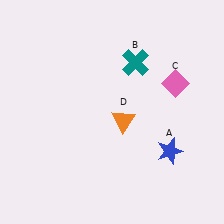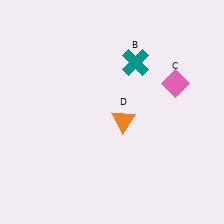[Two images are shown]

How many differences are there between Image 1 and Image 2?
There is 1 difference between the two images.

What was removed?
The blue star (A) was removed in Image 2.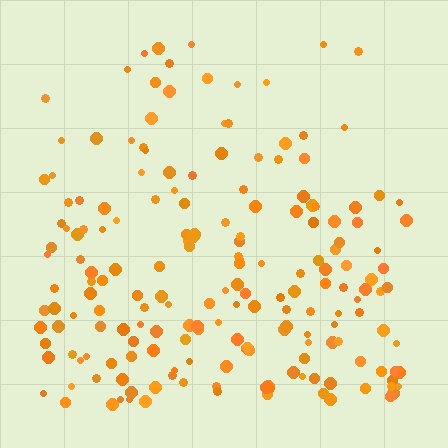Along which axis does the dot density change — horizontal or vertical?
Vertical.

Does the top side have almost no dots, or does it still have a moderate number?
Still a moderate number, just noticeably fewer than the bottom.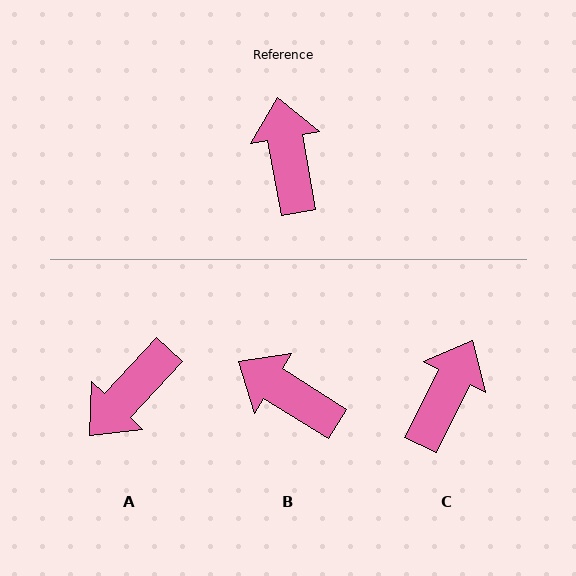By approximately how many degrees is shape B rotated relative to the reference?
Approximately 47 degrees counter-clockwise.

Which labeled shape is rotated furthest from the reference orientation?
A, about 127 degrees away.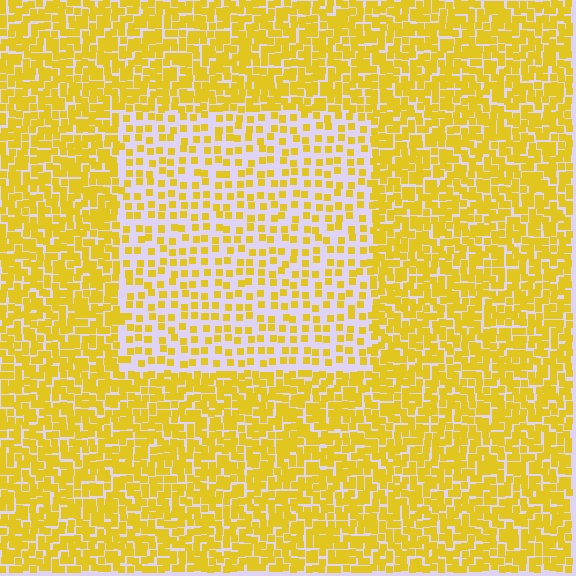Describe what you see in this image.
The image contains small yellow elements arranged at two different densities. A rectangle-shaped region is visible where the elements are less densely packed than the surrounding area.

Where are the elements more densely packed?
The elements are more densely packed outside the rectangle boundary.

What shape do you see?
I see a rectangle.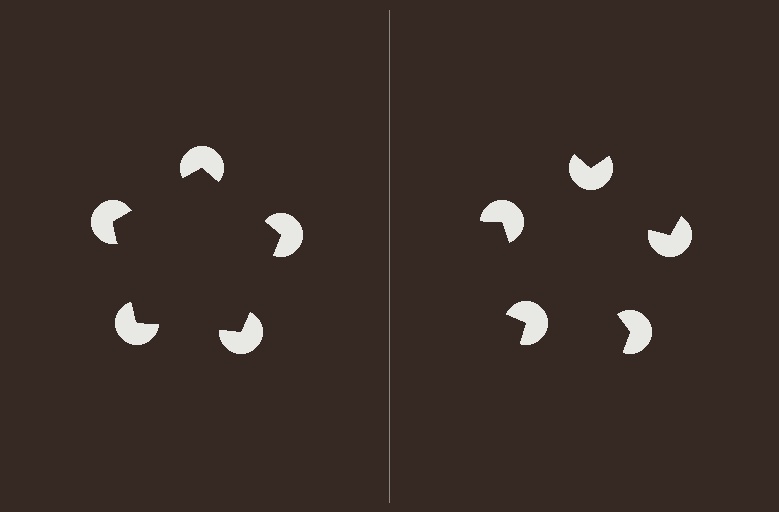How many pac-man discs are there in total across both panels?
10 — 5 on each side.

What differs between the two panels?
The pac-man discs are positioned identically on both sides; only the wedge orientations differ. On the left they align to a pentagon; on the right they are misaligned.